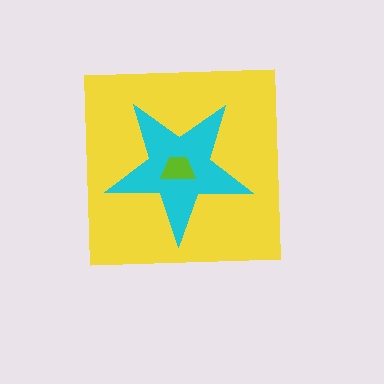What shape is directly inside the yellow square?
The cyan star.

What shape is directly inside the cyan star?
The lime trapezoid.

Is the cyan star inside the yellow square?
Yes.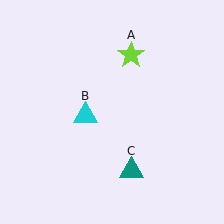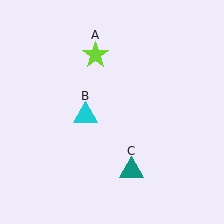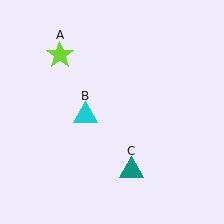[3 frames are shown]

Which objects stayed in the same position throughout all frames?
Cyan triangle (object B) and teal triangle (object C) remained stationary.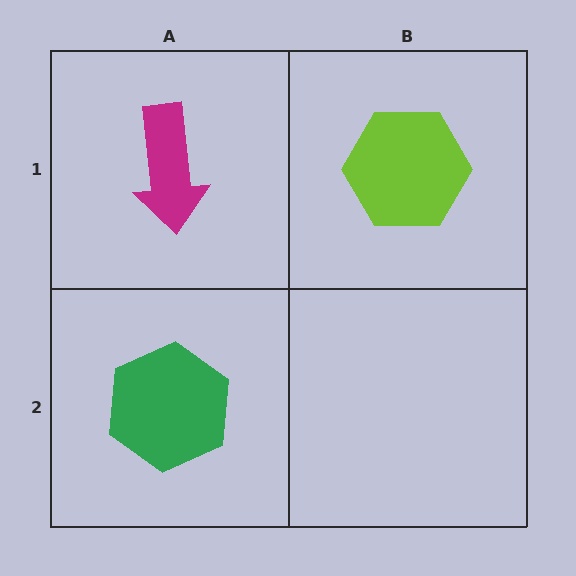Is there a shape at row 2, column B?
No, that cell is empty.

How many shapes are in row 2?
1 shape.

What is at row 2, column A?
A green hexagon.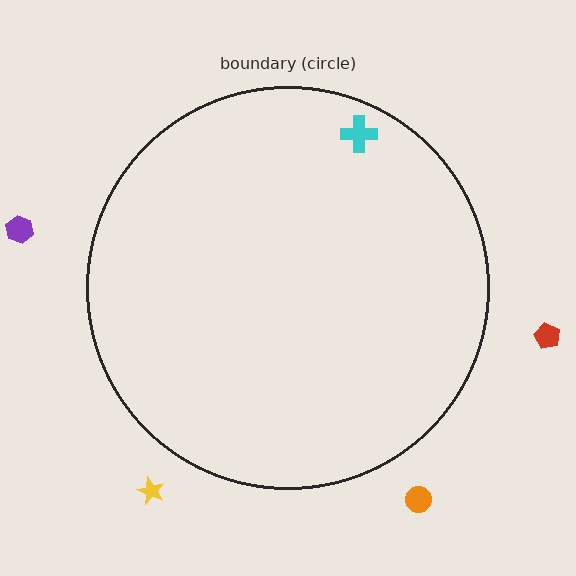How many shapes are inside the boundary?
1 inside, 4 outside.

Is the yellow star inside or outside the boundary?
Outside.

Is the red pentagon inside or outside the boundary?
Outside.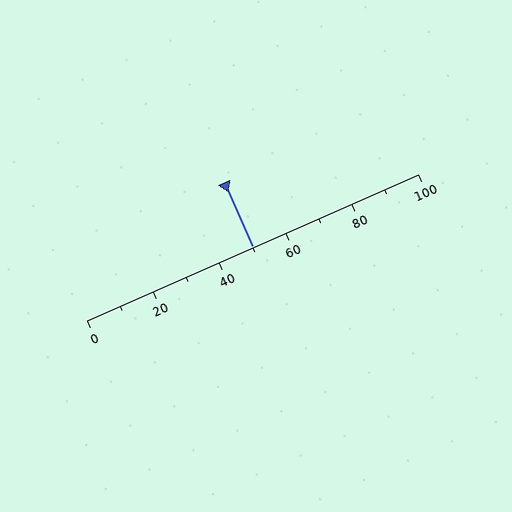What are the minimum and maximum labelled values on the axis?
The axis runs from 0 to 100.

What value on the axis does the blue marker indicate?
The marker indicates approximately 50.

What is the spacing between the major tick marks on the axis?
The major ticks are spaced 20 apart.